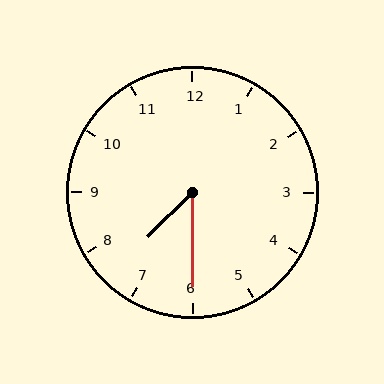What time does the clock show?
7:30.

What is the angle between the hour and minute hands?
Approximately 45 degrees.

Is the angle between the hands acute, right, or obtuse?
It is acute.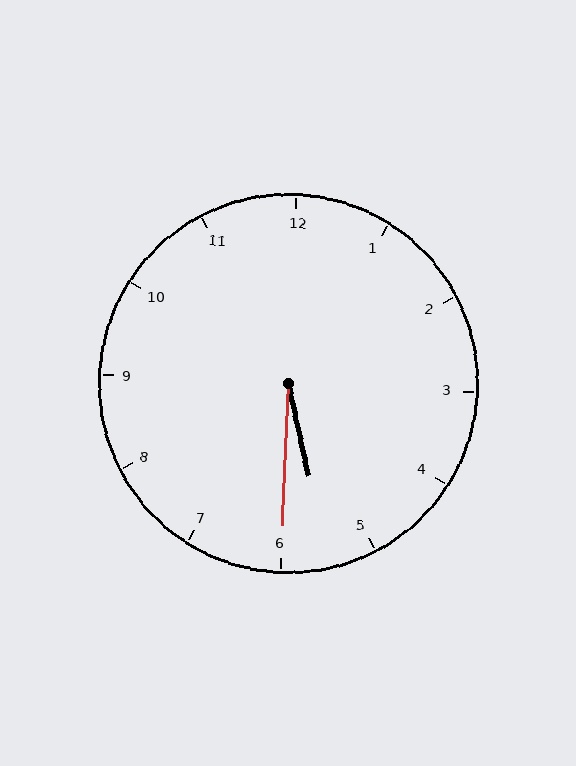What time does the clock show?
5:30.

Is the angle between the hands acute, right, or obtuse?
It is acute.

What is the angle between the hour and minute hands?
Approximately 15 degrees.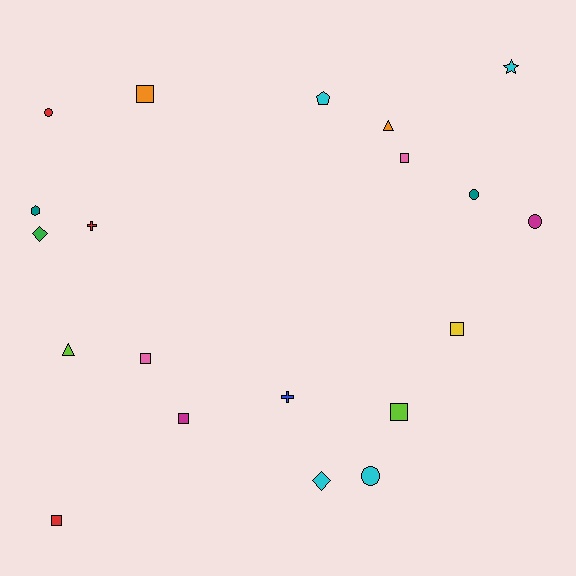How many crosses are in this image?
There are 2 crosses.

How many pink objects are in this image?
There are 2 pink objects.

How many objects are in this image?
There are 20 objects.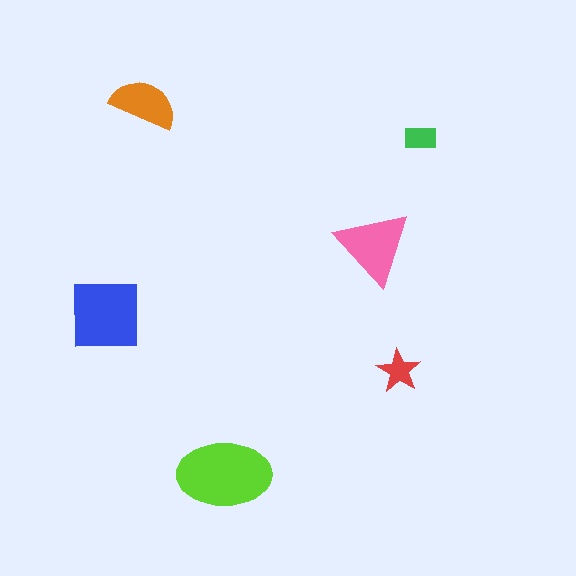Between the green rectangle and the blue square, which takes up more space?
The blue square.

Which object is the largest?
The lime ellipse.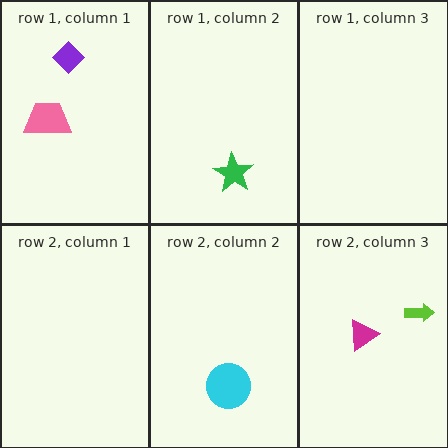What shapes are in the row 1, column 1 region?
The purple diamond, the pink trapezoid.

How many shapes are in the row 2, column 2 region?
1.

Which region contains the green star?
The row 1, column 2 region.